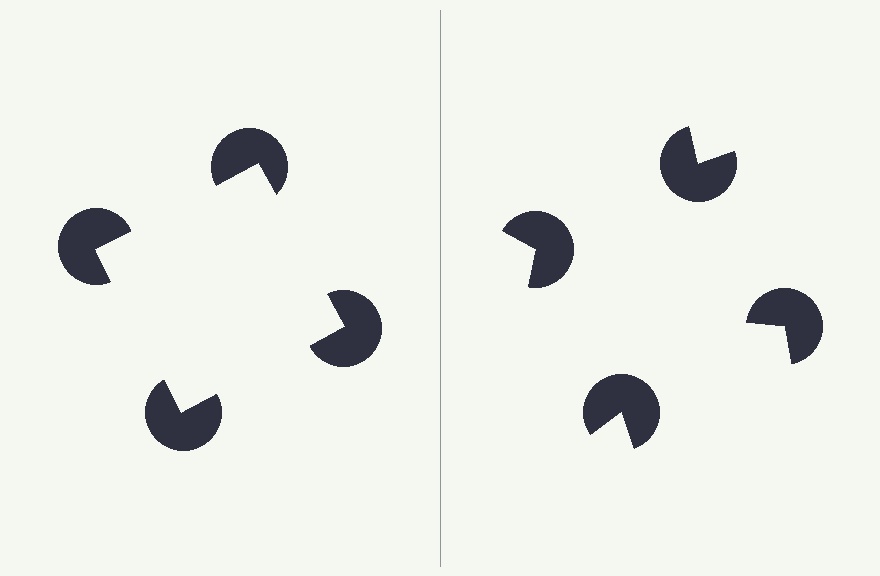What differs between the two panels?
The pac-man discs are positioned identically on both sides; only the wedge orientations differ. On the left they align to a square; on the right they are misaligned.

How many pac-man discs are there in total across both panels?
8 — 4 on each side.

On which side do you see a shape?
An illusory square appears on the left side. On the right side the wedge cuts are rotated, so no coherent shape forms.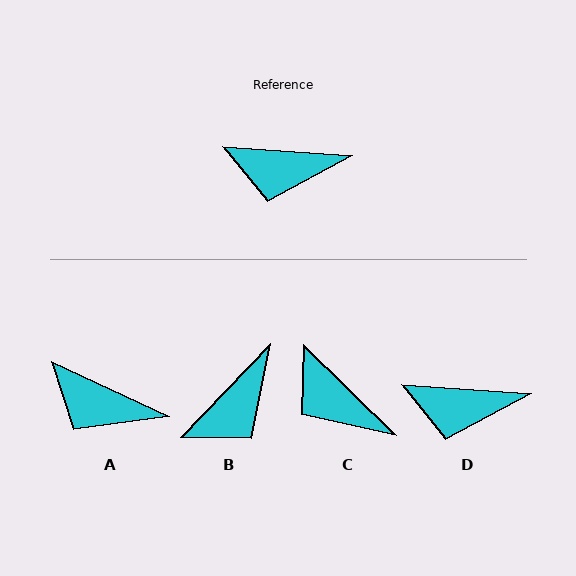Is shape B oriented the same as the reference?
No, it is off by about 50 degrees.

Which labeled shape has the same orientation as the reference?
D.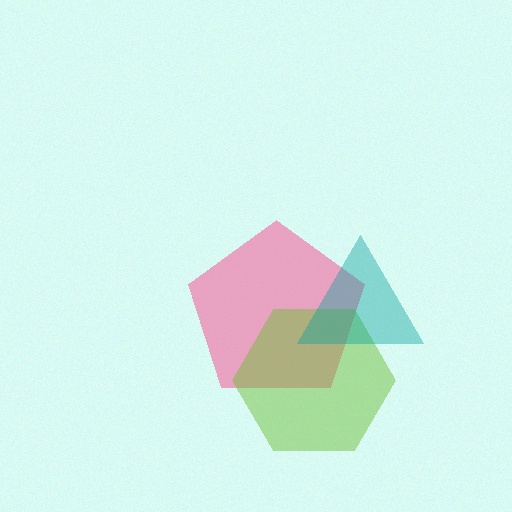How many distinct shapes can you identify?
There are 3 distinct shapes: a pink pentagon, a lime hexagon, a teal triangle.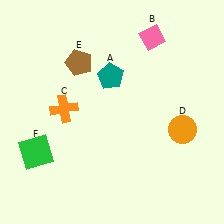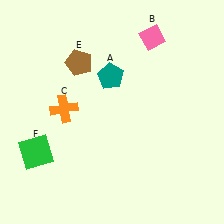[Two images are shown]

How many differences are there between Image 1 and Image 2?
There is 1 difference between the two images.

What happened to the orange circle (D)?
The orange circle (D) was removed in Image 2. It was in the bottom-right area of Image 1.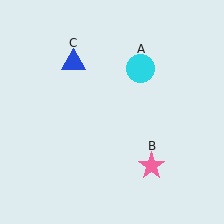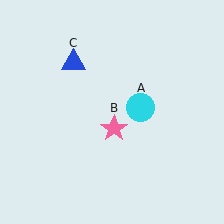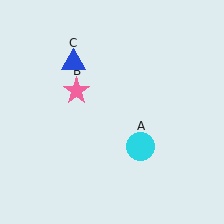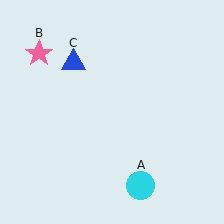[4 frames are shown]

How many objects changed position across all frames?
2 objects changed position: cyan circle (object A), pink star (object B).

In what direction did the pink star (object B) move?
The pink star (object B) moved up and to the left.